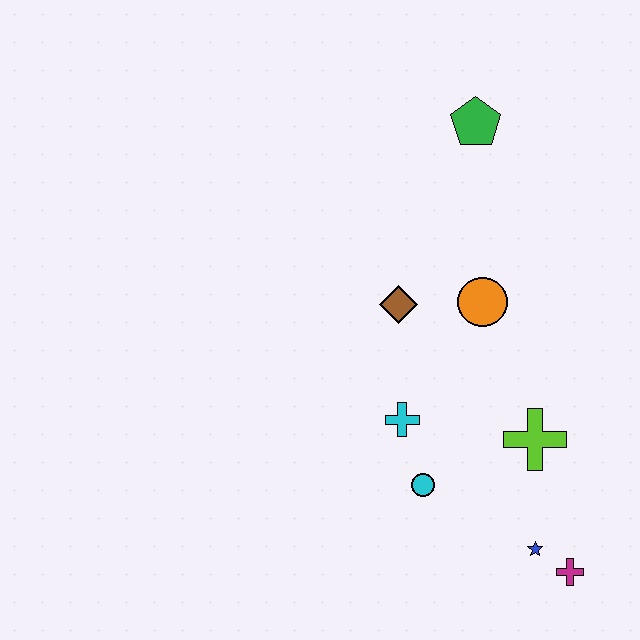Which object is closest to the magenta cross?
The blue star is closest to the magenta cross.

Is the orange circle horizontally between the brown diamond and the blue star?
Yes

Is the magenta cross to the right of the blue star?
Yes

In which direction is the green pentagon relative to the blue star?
The green pentagon is above the blue star.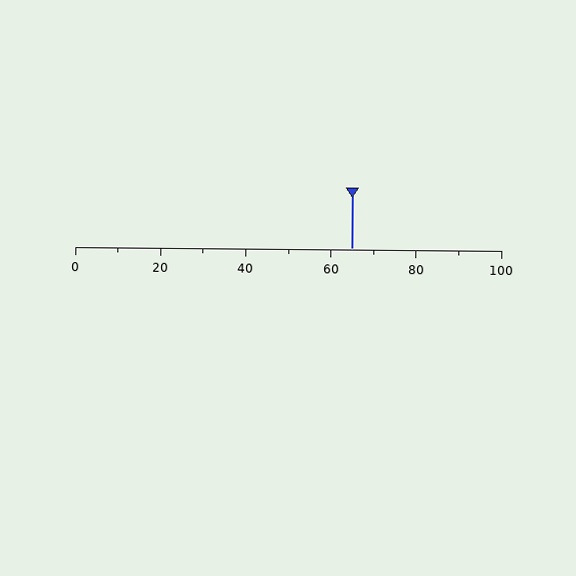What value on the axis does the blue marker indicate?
The marker indicates approximately 65.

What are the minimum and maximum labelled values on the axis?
The axis runs from 0 to 100.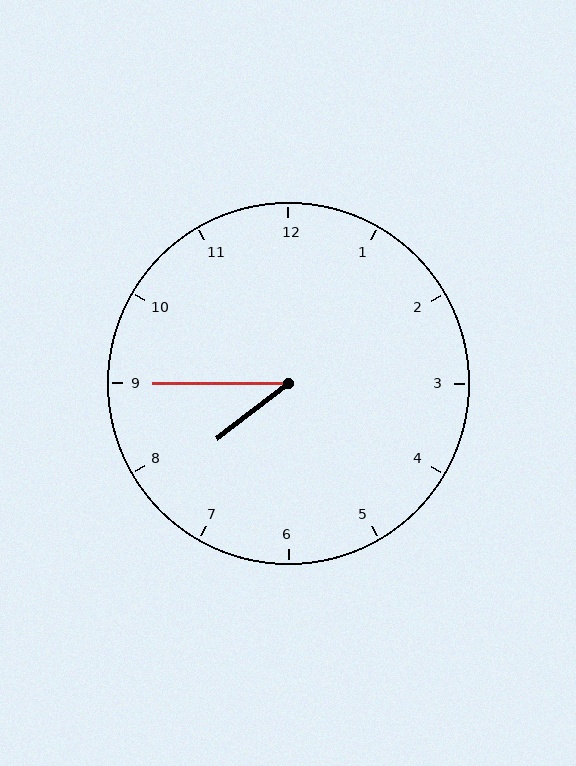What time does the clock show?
7:45.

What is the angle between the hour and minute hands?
Approximately 38 degrees.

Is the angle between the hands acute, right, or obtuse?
It is acute.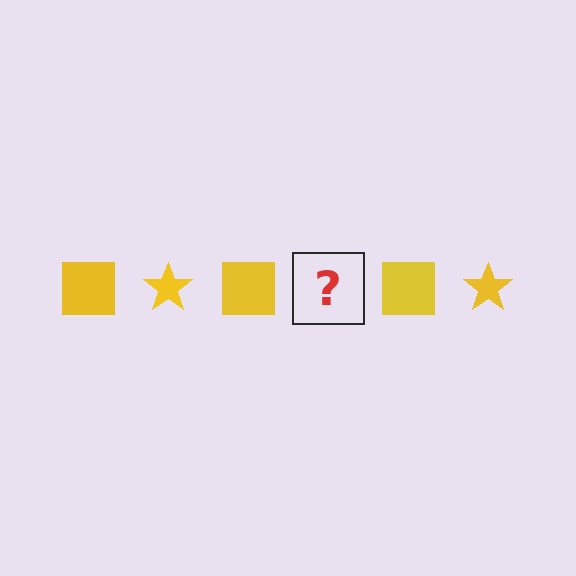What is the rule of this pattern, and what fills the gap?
The rule is that the pattern cycles through square, star shapes in yellow. The gap should be filled with a yellow star.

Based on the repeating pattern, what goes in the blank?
The blank should be a yellow star.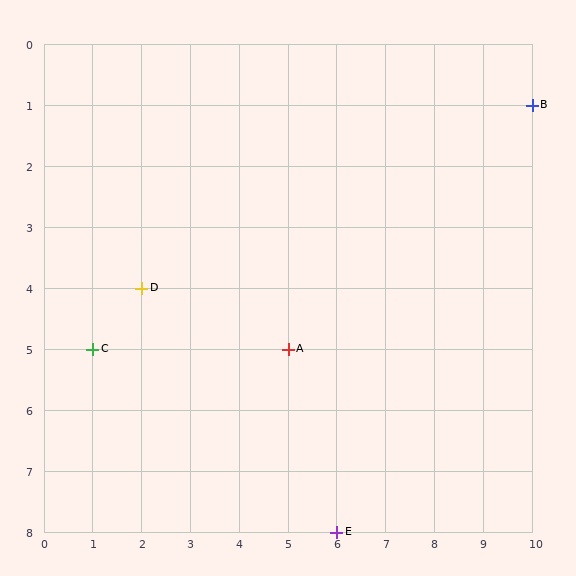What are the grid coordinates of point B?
Point B is at grid coordinates (10, 1).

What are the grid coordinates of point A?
Point A is at grid coordinates (5, 5).